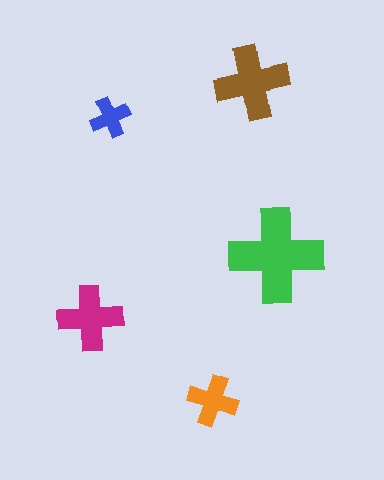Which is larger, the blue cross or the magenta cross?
The magenta one.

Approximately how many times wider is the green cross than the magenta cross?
About 1.5 times wider.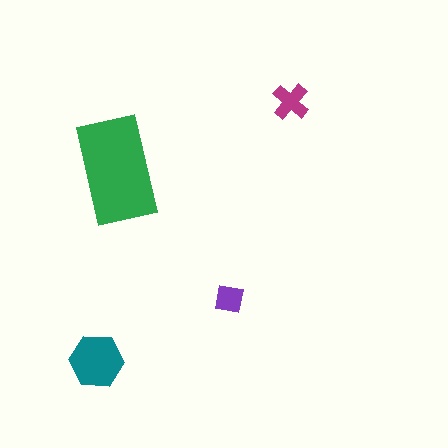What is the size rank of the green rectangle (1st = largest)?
1st.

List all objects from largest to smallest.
The green rectangle, the teal hexagon, the magenta cross, the purple square.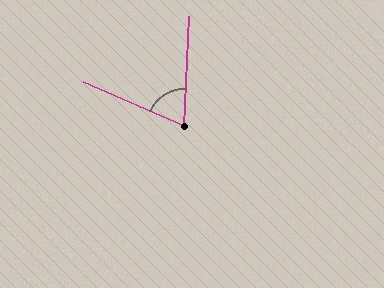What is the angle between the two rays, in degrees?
Approximately 69 degrees.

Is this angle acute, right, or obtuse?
It is acute.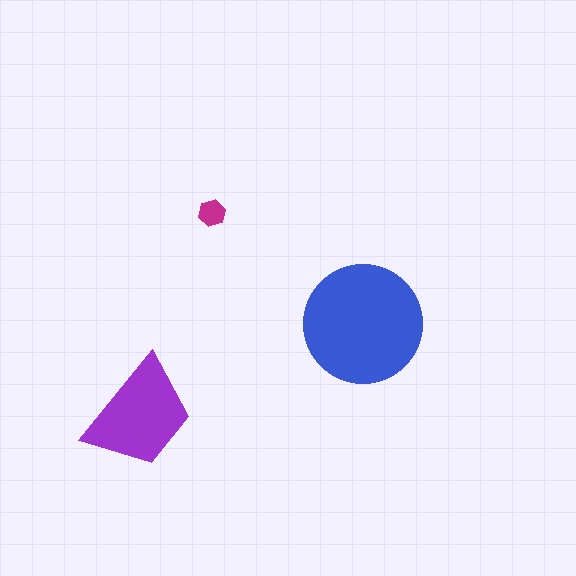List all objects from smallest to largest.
The magenta hexagon, the purple trapezoid, the blue circle.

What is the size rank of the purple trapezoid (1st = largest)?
2nd.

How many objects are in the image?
There are 3 objects in the image.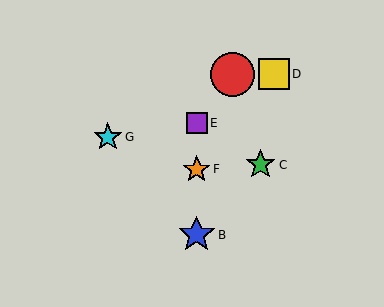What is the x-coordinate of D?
Object D is at x≈274.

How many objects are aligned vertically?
3 objects (B, E, F) are aligned vertically.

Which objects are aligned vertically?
Objects B, E, F are aligned vertically.